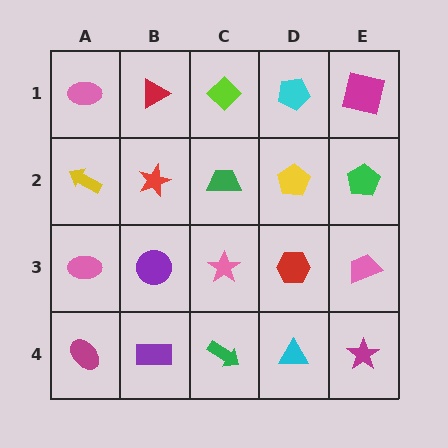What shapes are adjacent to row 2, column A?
A pink ellipse (row 1, column A), a pink ellipse (row 3, column A), a red star (row 2, column B).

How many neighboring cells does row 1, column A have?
2.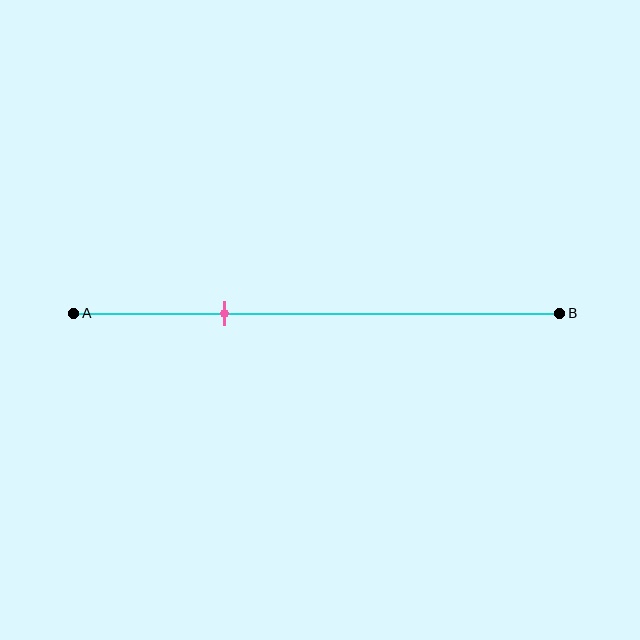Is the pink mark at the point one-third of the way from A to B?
Yes, the mark is approximately at the one-third point.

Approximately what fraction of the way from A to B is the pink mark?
The pink mark is approximately 30% of the way from A to B.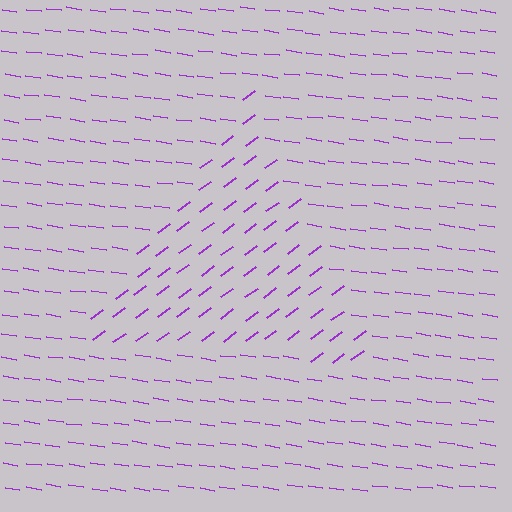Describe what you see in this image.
The image is filled with small purple line segments. A triangle region in the image has lines oriented differently from the surrounding lines, creating a visible texture boundary.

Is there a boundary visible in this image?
Yes, there is a texture boundary formed by a change in line orientation.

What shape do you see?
I see a triangle.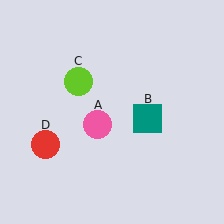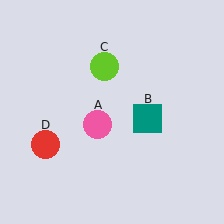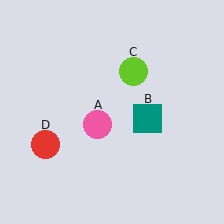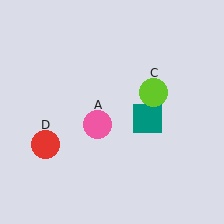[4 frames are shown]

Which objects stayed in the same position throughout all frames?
Pink circle (object A) and teal square (object B) and red circle (object D) remained stationary.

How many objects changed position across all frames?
1 object changed position: lime circle (object C).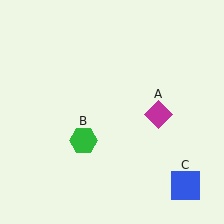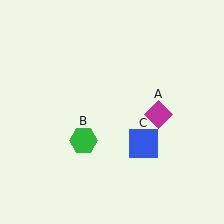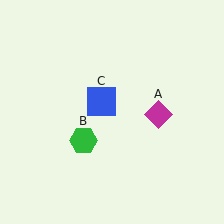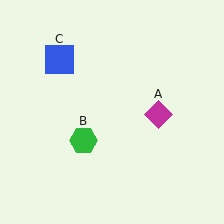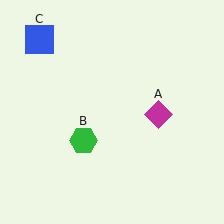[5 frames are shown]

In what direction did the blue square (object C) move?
The blue square (object C) moved up and to the left.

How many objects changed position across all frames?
1 object changed position: blue square (object C).